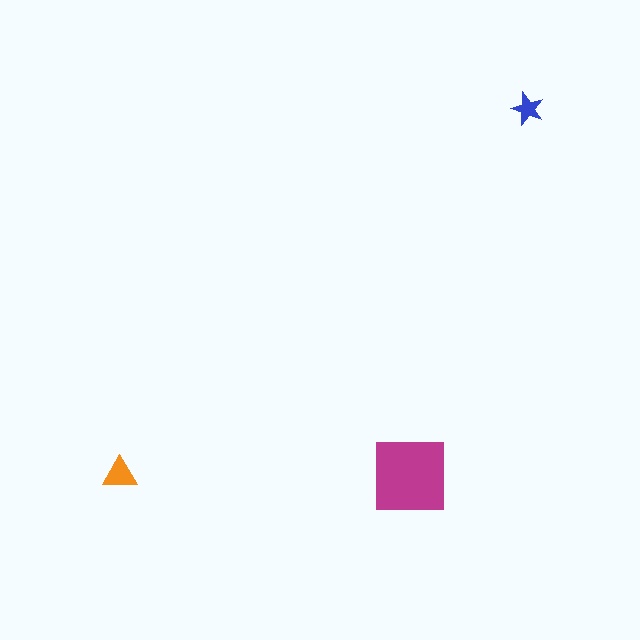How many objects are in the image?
There are 3 objects in the image.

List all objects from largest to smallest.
The magenta square, the orange triangle, the blue star.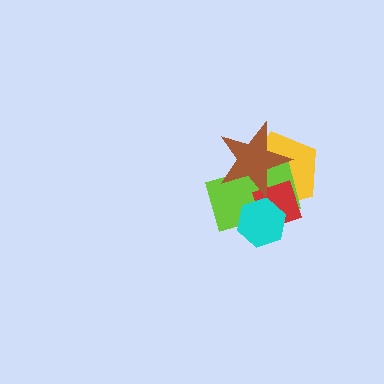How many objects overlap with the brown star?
3 objects overlap with the brown star.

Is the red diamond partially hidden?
Yes, it is partially covered by another shape.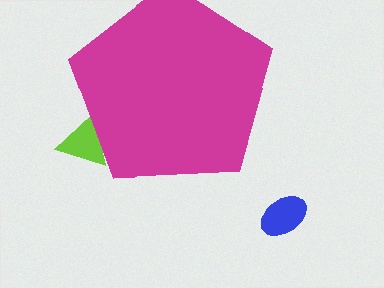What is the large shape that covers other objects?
A magenta pentagon.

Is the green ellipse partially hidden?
Yes, the green ellipse is partially hidden behind the magenta pentagon.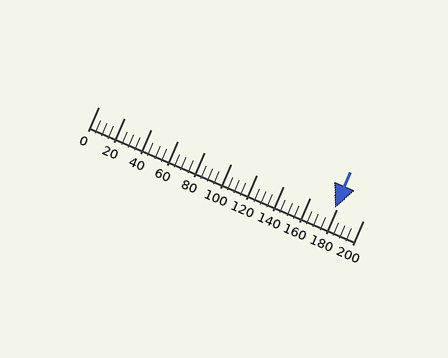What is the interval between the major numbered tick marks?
The major tick marks are spaced 20 units apart.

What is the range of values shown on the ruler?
The ruler shows values from 0 to 200.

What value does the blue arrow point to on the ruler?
The blue arrow points to approximately 178.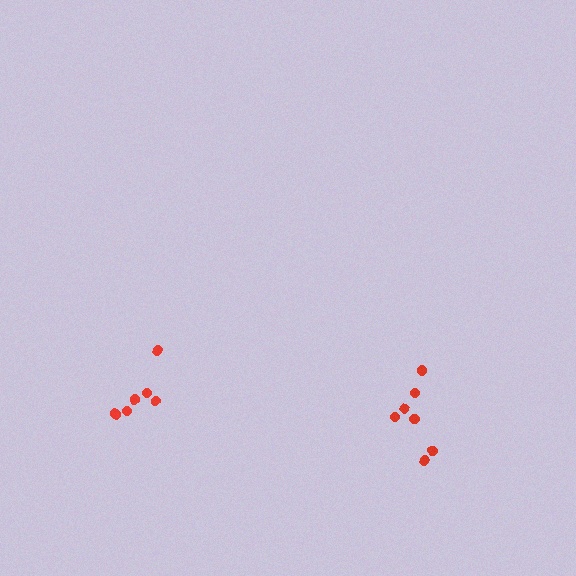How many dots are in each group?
Group 1: 7 dots, Group 2: 6 dots (13 total).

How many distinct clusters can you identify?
There are 2 distinct clusters.